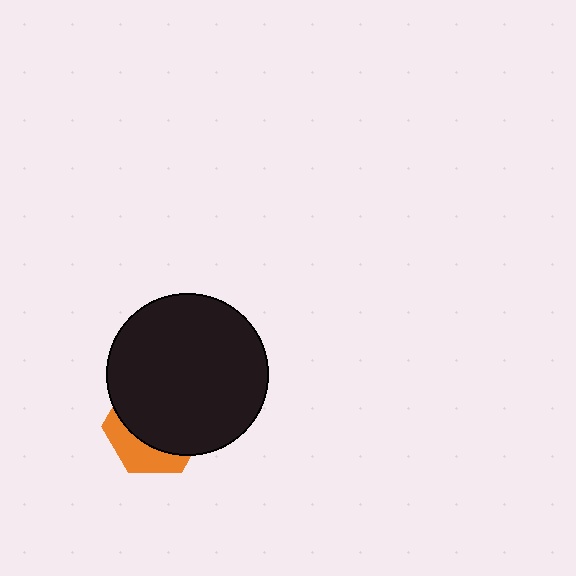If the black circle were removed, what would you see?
You would see the complete orange hexagon.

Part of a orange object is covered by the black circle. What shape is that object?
It is a hexagon.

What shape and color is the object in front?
The object in front is a black circle.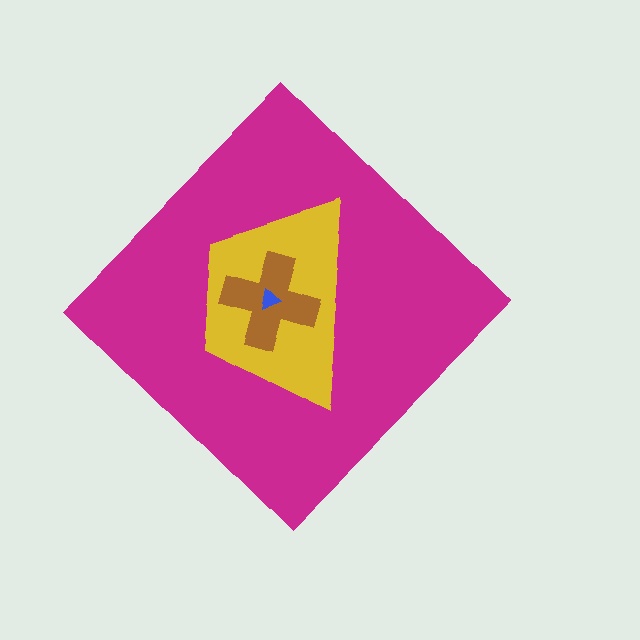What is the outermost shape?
The magenta diamond.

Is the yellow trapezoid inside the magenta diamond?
Yes.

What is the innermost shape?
The blue triangle.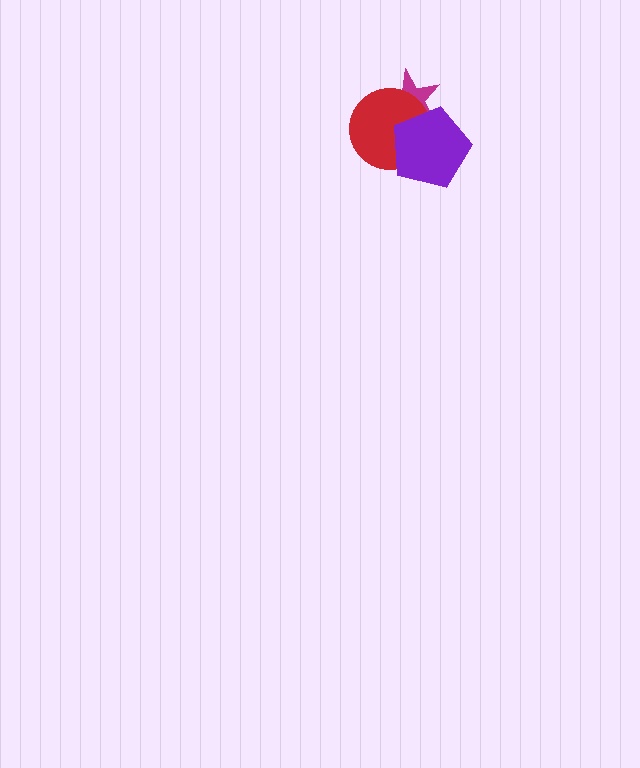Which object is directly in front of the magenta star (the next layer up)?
The red circle is directly in front of the magenta star.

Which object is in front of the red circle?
The purple pentagon is in front of the red circle.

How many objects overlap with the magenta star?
2 objects overlap with the magenta star.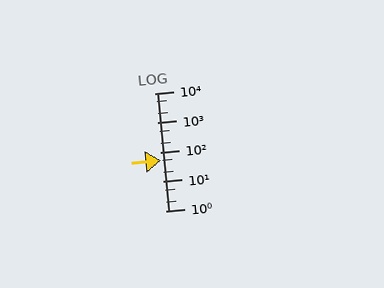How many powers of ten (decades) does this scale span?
The scale spans 4 decades, from 1 to 10000.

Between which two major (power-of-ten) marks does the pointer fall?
The pointer is between 10 and 100.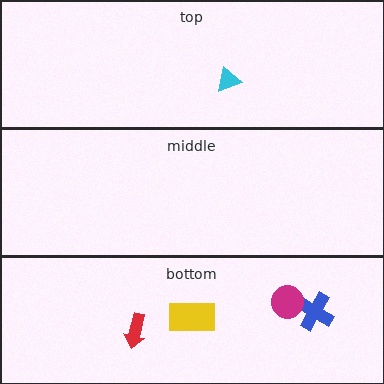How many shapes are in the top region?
1.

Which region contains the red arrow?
The bottom region.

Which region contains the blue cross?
The bottom region.